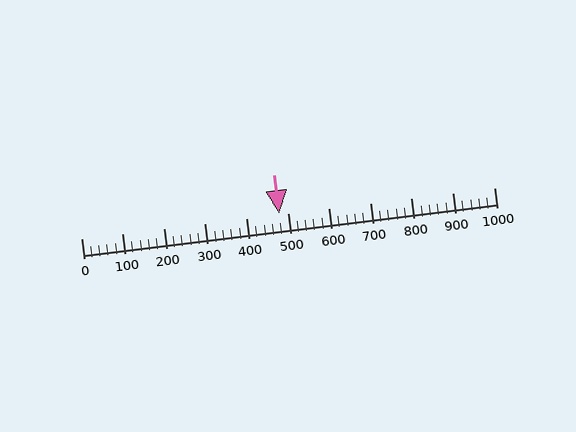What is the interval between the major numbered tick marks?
The major tick marks are spaced 100 units apart.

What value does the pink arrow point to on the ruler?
The pink arrow points to approximately 481.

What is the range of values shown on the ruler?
The ruler shows values from 0 to 1000.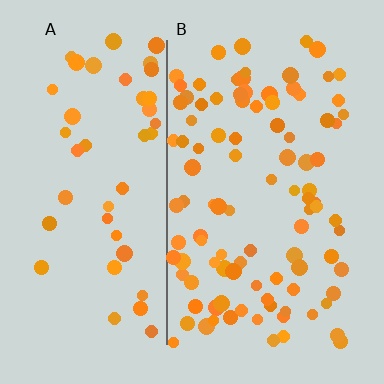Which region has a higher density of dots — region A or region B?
B (the right).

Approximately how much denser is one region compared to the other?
Approximately 2.2× — region B over region A.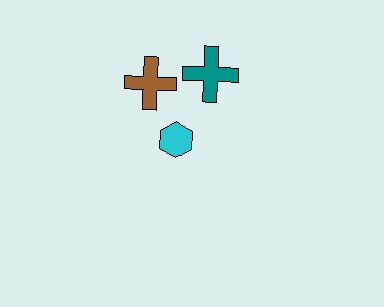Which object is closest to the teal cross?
The brown cross is closest to the teal cross.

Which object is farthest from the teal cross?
The cyan hexagon is farthest from the teal cross.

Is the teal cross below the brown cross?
No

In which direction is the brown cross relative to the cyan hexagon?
The brown cross is above the cyan hexagon.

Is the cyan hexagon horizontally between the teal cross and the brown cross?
Yes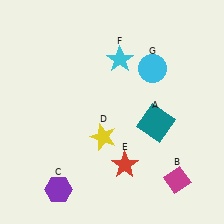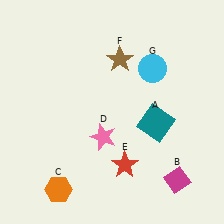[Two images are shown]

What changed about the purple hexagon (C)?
In Image 1, C is purple. In Image 2, it changed to orange.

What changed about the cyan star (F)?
In Image 1, F is cyan. In Image 2, it changed to brown.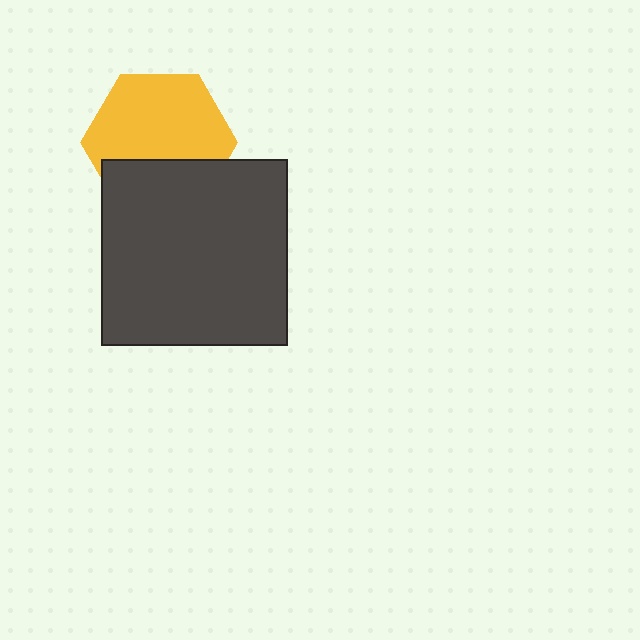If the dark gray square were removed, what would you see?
You would see the complete yellow hexagon.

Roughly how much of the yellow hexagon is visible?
Most of it is visible (roughly 66%).